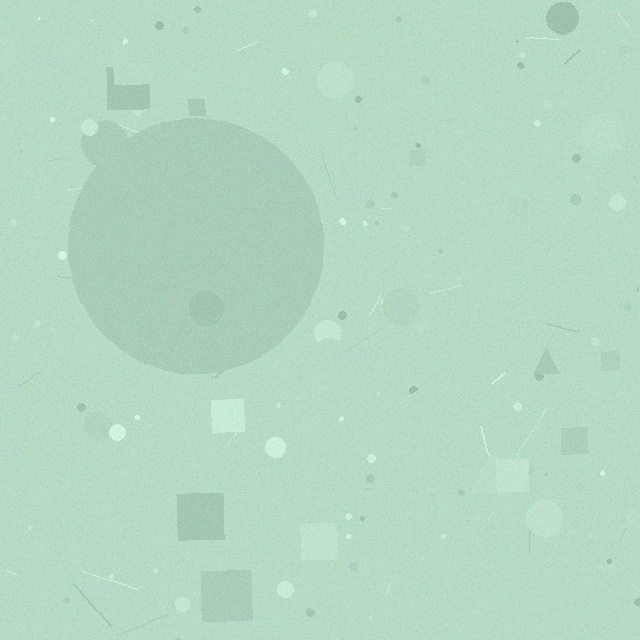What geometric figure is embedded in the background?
A circle is embedded in the background.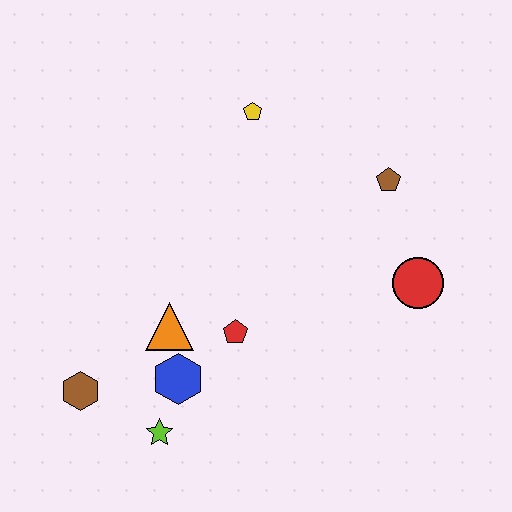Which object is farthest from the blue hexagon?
The brown pentagon is farthest from the blue hexagon.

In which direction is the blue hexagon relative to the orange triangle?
The blue hexagon is below the orange triangle.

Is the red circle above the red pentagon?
Yes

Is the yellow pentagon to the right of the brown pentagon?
No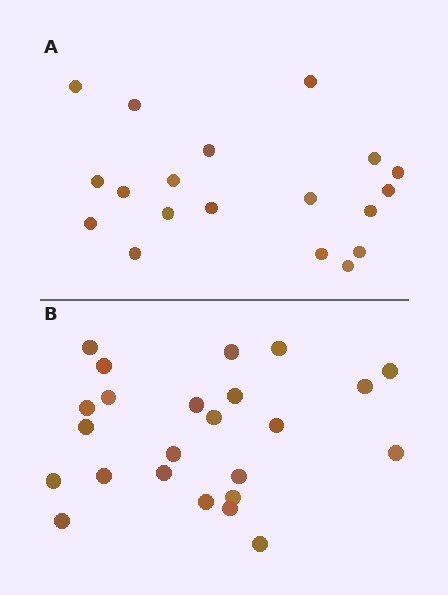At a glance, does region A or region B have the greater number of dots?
Region B (the bottom region) has more dots.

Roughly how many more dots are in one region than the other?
Region B has about 5 more dots than region A.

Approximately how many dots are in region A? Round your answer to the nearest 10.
About 20 dots. (The exact count is 19, which rounds to 20.)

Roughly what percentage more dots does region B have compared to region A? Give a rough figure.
About 25% more.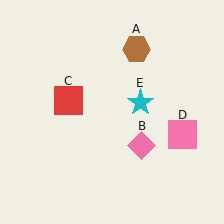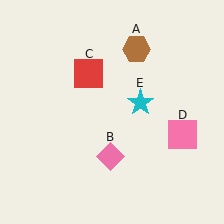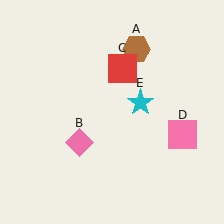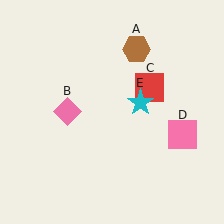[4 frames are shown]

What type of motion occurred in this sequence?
The pink diamond (object B), red square (object C) rotated clockwise around the center of the scene.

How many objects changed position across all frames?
2 objects changed position: pink diamond (object B), red square (object C).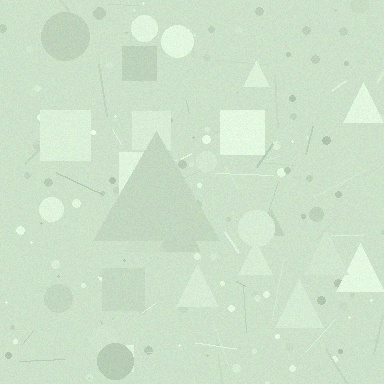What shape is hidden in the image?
A triangle is hidden in the image.